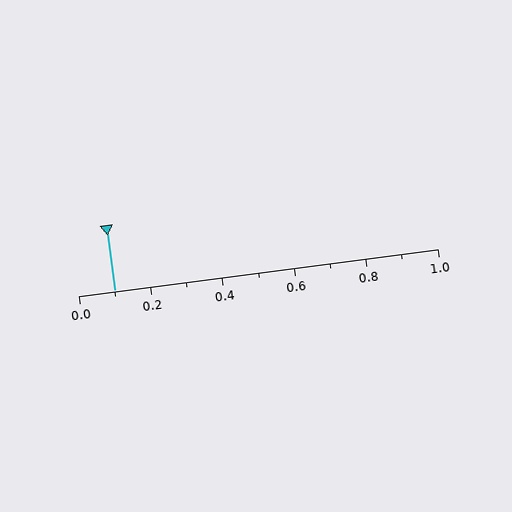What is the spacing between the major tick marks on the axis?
The major ticks are spaced 0.2 apart.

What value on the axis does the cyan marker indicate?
The marker indicates approximately 0.1.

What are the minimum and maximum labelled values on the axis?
The axis runs from 0.0 to 1.0.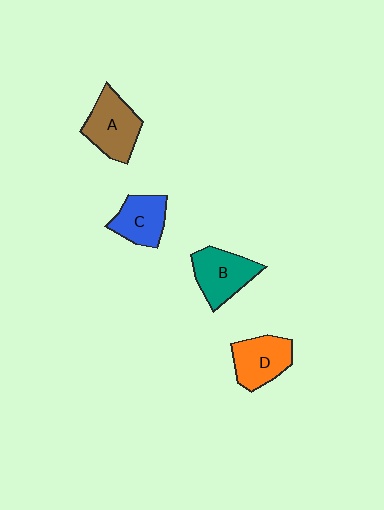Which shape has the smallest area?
Shape C (blue).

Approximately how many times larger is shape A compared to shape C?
Approximately 1.2 times.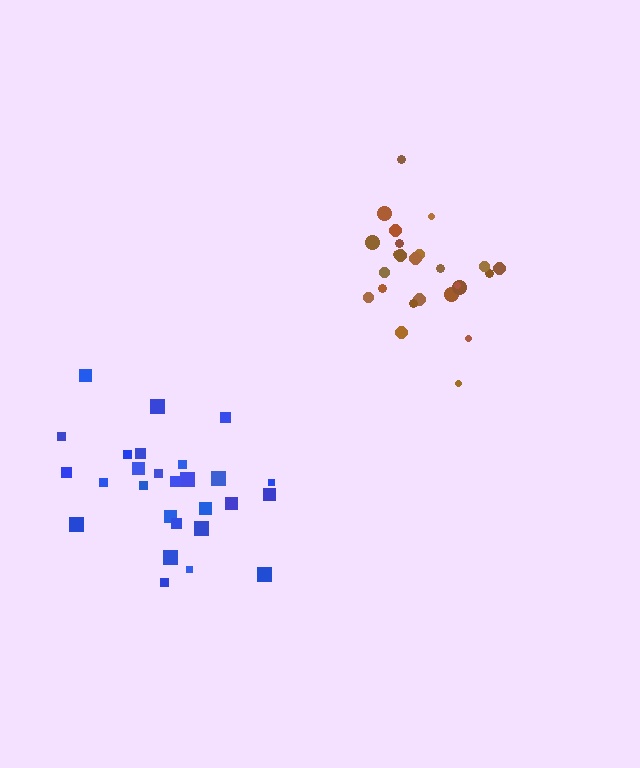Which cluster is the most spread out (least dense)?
Blue.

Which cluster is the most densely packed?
Brown.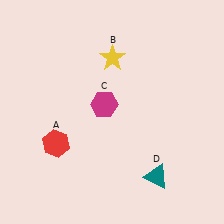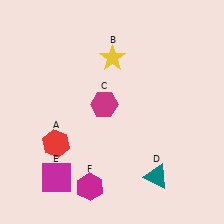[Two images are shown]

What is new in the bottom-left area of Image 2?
A magenta hexagon (F) was added in the bottom-left area of Image 2.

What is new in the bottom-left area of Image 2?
A magenta square (E) was added in the bottom-left area of Image 2.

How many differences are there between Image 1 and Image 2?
There are 2 differences between the two images.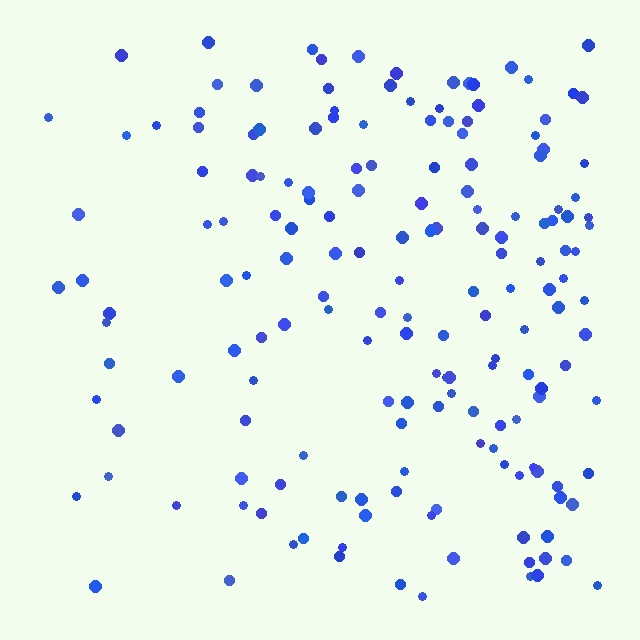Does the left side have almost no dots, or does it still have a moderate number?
Still a moderate number, just noticeably fewer than the right.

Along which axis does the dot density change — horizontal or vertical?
Horizontal.